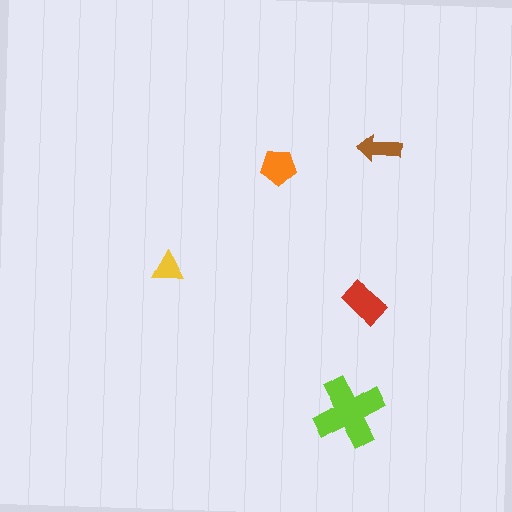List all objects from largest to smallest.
The lime cross, the red rectangle, the orange pentagon, the brown arrow, the yellow triangle.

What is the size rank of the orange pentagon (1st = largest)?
3rd.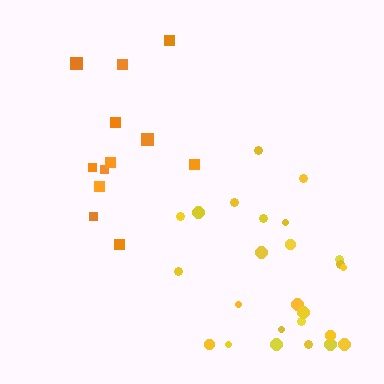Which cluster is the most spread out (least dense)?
Orange.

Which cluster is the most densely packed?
Yellow.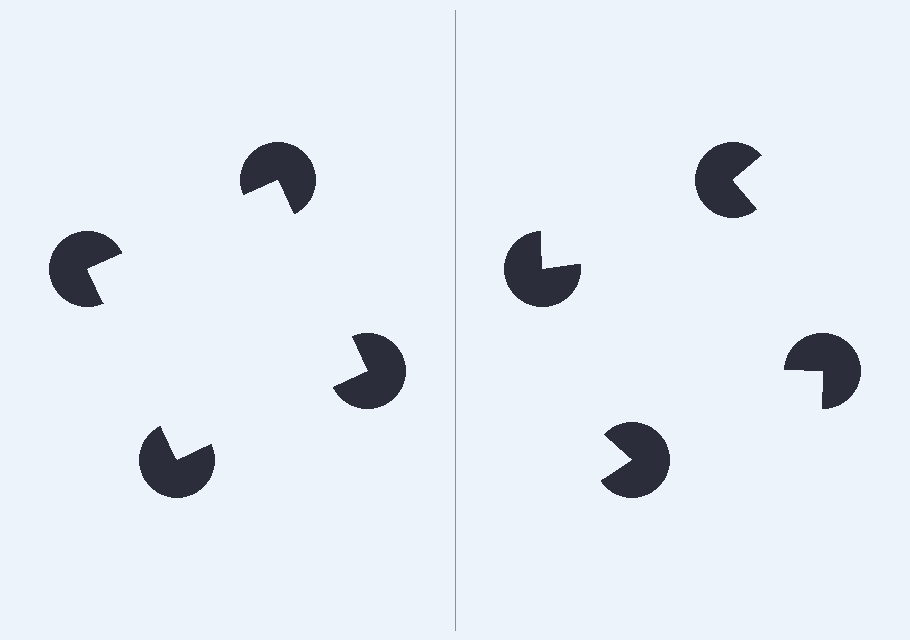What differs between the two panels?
The pac-man discs are positioned identically on both sides; only the wedge orientations differ. On the left they align to a square; on the right they are misaligned.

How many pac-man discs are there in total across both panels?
8 — 4 on each side.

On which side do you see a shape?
An illusory square appears on the left side. On the right side the wedge cuts are rotated, so no coherent shape forms.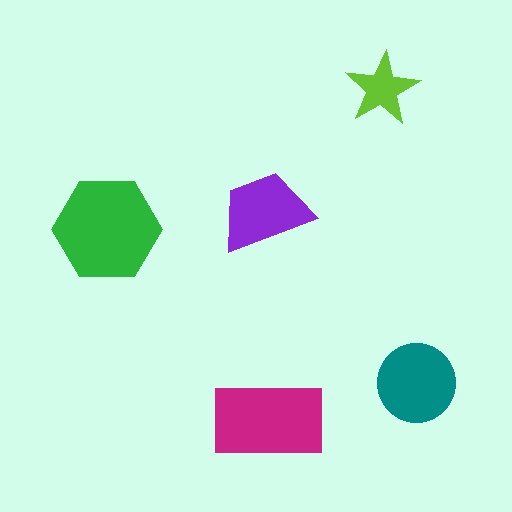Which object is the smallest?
The lime star.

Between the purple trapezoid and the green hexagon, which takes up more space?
The green hexagon.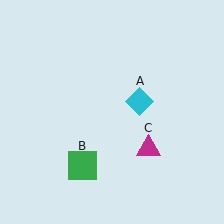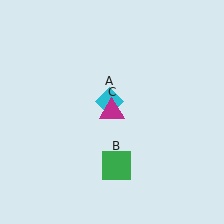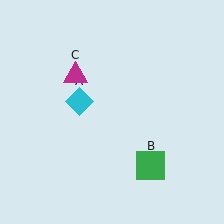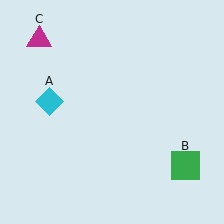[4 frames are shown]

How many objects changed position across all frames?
3 objects changed position: cyan diamond (object A), green square (object B), magenta triangle (object C).